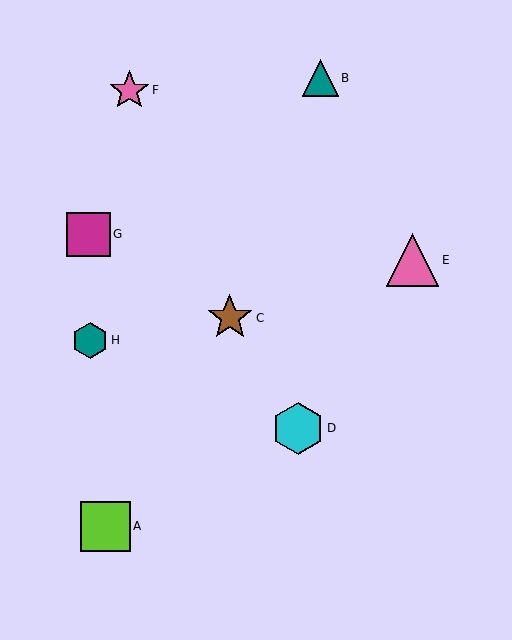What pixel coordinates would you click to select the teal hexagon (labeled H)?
Click at (90, 340) to select the teal hexagon H.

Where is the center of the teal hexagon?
The center of the teal hexagon is at (90, 340).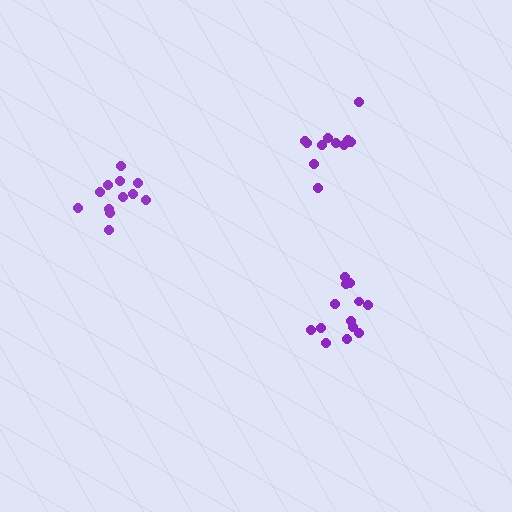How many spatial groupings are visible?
There are 3 spatial groupings.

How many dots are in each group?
Group 1: 13 dots, Group 2: 12 dots, Group 3: 11 dots (36 total).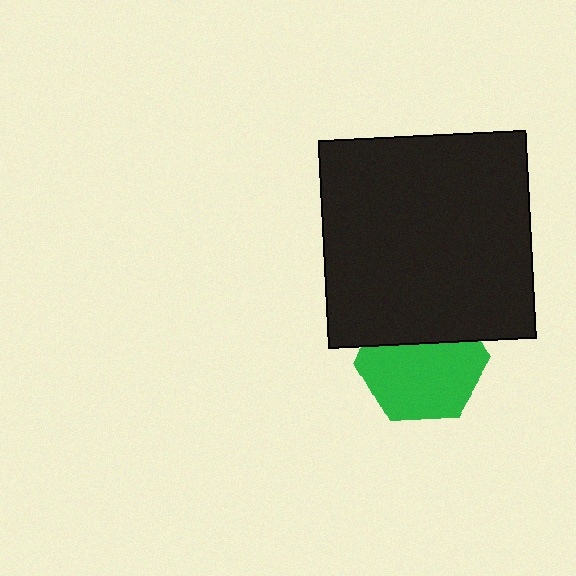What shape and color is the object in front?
The object in front is a black square.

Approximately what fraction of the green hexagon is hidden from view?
Roughly 34% of the green hexagon is hidden behind the black square.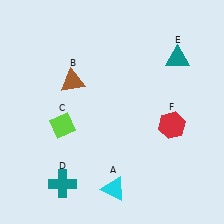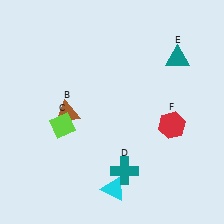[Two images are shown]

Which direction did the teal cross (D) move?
The teal cross (D) moved right.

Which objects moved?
The objects that moved are: the brown triangle (B), the teal cross (D).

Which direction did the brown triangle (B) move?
The brown triangle (B) moved down.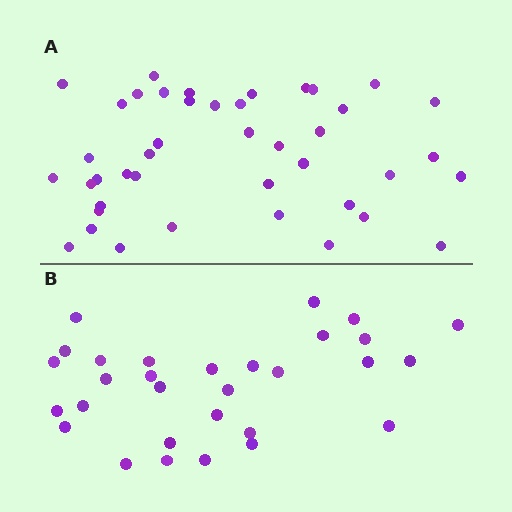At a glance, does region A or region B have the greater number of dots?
Region A (the top region) has more dots.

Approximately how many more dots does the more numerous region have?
Region A has roughly 12 or so more dots than region B.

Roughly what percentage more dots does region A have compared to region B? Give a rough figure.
About 40% more.